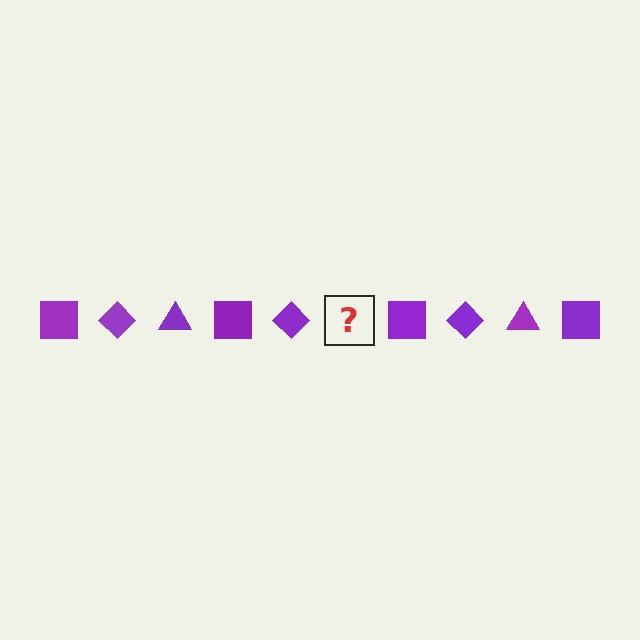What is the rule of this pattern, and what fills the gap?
The rule is that the pattern cycles through square, diamond, triangle shapes in purple. The gap should be filled with a purple triangle.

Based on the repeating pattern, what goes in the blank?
The blank should be a purple triangle.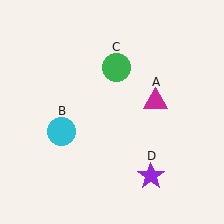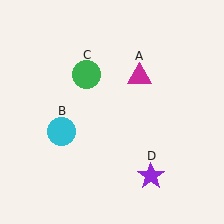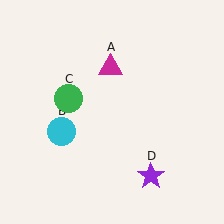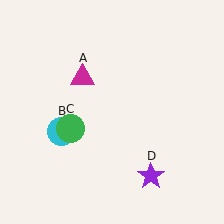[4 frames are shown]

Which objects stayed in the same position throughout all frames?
Cyan circle (object B) and purple star (object D) remained stationary.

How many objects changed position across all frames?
2 objects changed position: magenta triangle (object A), green circle (object C).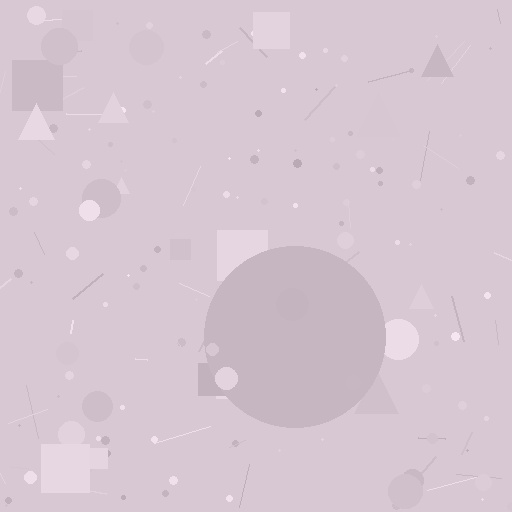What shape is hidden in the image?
A circle is hidden in the image.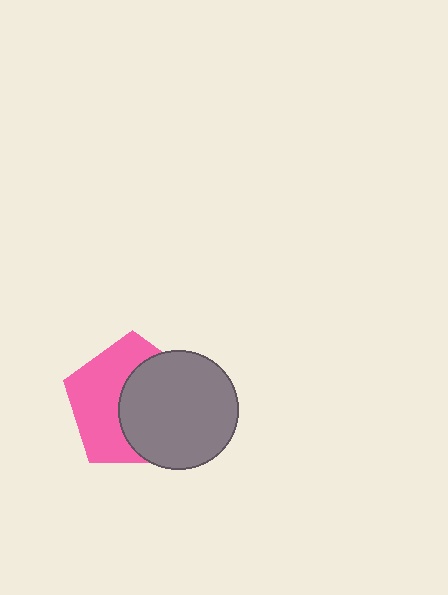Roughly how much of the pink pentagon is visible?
About half of it is visible (roughly 49%).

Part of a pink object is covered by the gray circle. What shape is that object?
It is a pentagon.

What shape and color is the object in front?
The object in front is a gray circle.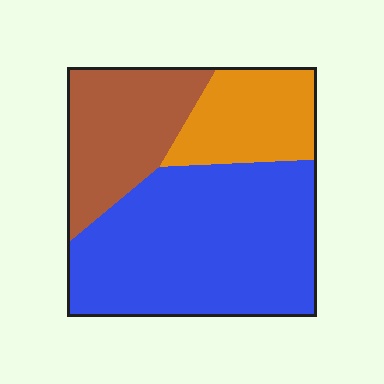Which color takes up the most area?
Blue, at roughly 55%.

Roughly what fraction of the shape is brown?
Brown takes up about one quarter (1/4) of the shape.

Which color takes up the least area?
Orange, at roughly 20%.